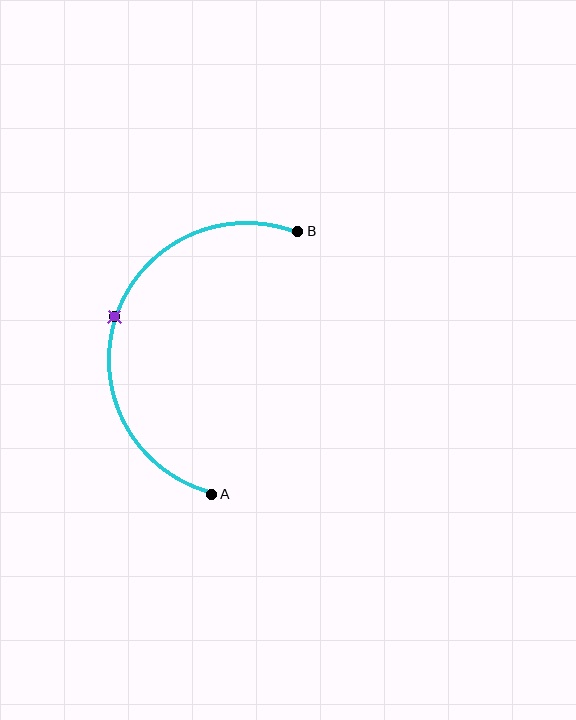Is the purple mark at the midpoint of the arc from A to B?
Yes. The purple mark lies on the arc at equal arc-length from both A and B — it is the arc midpoint.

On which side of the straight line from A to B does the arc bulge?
The arc bulges to the left of the straight line connecting A and B.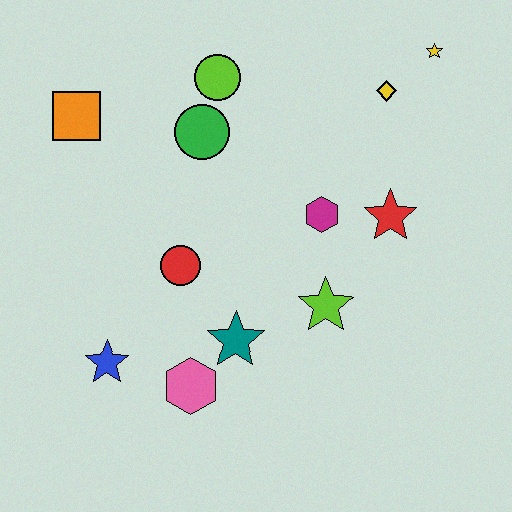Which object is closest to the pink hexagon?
The teal star is closest to the pink hexagon.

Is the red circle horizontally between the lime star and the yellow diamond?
No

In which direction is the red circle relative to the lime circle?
The red circle is below the lime circle.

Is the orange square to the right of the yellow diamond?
No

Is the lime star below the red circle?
Yes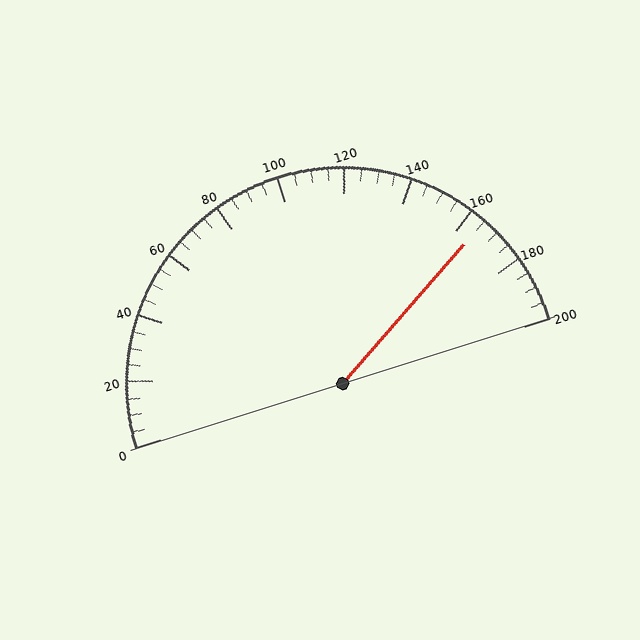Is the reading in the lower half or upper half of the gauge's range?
The reading is in the upper half of the range (0 to 200).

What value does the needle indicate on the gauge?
The needle indicates approximately 165.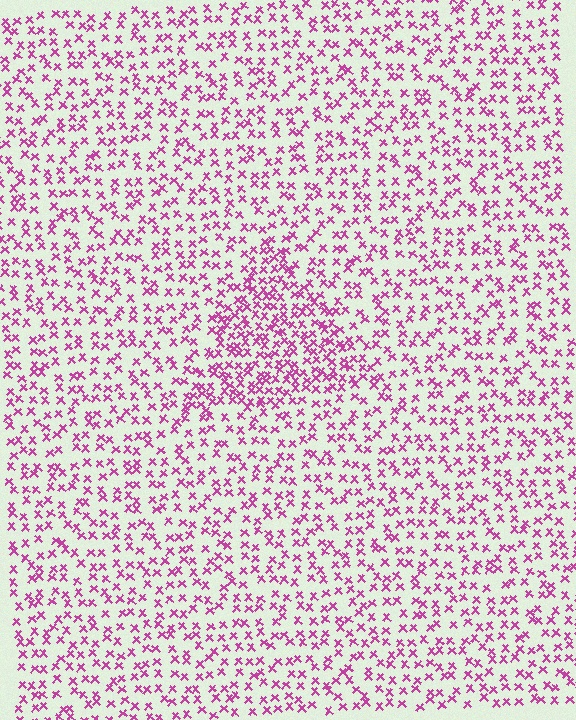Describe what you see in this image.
The image contains small magenta elements arranged at two different densities. A triangle-shaped region is visible where the elements are more densely packed than the surrounding area.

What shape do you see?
I see a triangle.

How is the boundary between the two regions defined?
The boundary is defined by a change in element density (approximately 1.8x ratio). All elements are the same color, size, and shape.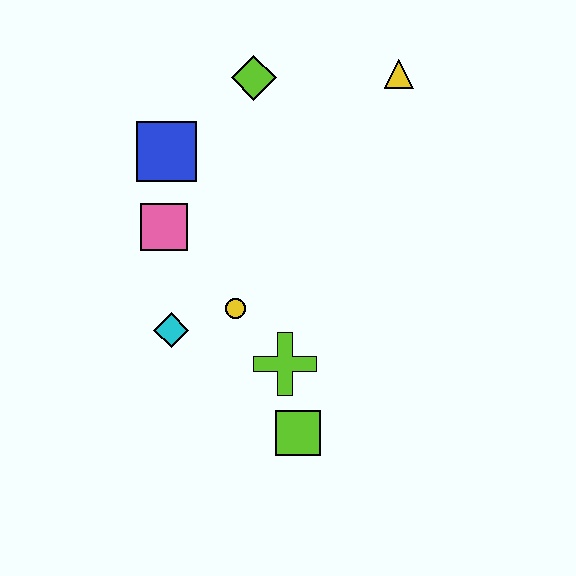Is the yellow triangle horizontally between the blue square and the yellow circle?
No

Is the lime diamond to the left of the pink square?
No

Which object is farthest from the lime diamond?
The lime square is farthest from the lime diamond.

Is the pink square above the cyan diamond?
Yes